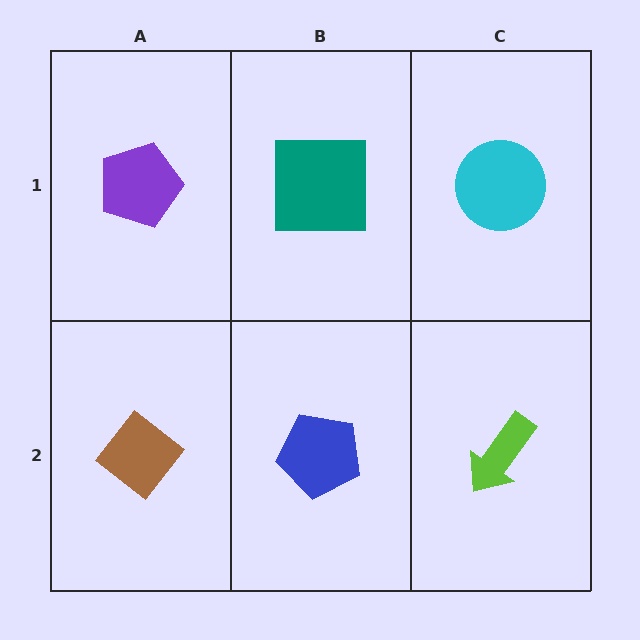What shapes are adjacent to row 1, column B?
A blue pentagon (row 2, column B), a purple pentagon (row 1, column A), a cyan circle (row 1, column C).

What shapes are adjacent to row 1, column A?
A brown diamond (row 2, column A), a teal square (row 1, column B).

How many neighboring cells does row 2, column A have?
2.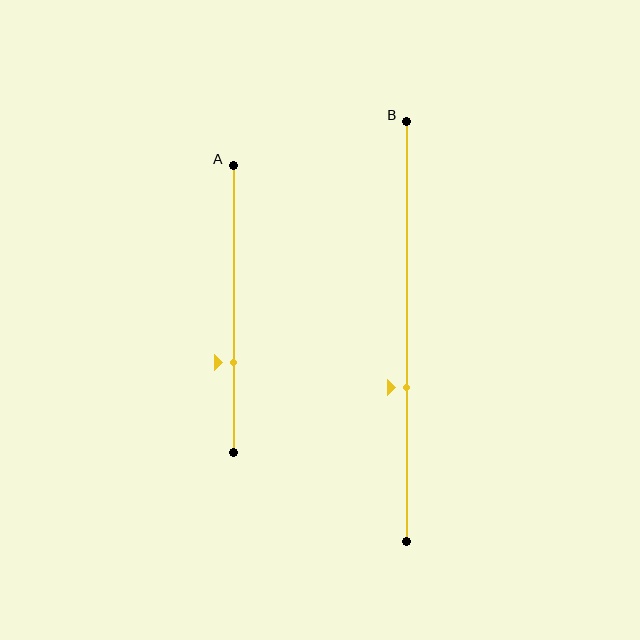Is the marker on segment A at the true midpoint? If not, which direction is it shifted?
No, the marker on segment A is shifted downward by about 19% of the segment length.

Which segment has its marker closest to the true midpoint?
Segment B has its marker closest to the true midpoint.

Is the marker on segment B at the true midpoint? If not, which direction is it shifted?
No, the marker on segment B is shifted downward by about 13% of the segment length.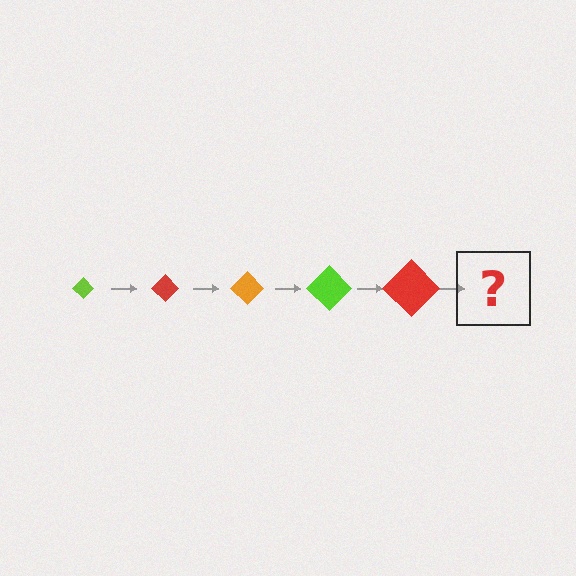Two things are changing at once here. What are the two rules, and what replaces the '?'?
The two rules are that the diamond grows larger each step and the color cycles through lime, red, and orange. The '?' should be an orange diamond, larger than the previous one.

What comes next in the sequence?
The next element should be an orange diamond, larger than the previous one.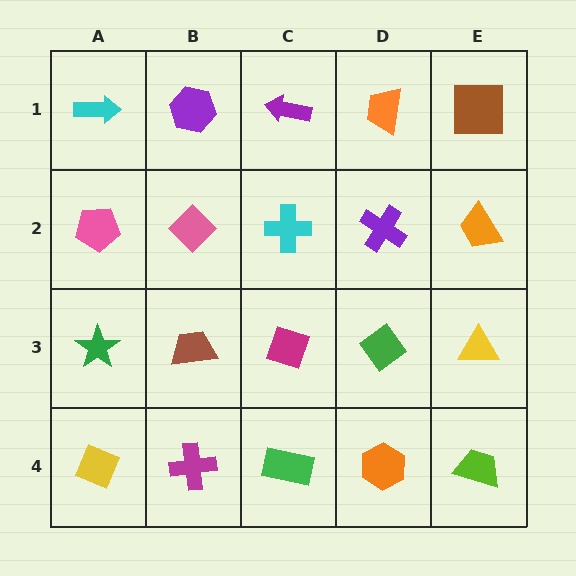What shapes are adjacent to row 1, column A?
A pink pentagon (row 2, column A), a purple hexagon (row 1, column B).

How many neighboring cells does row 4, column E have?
2.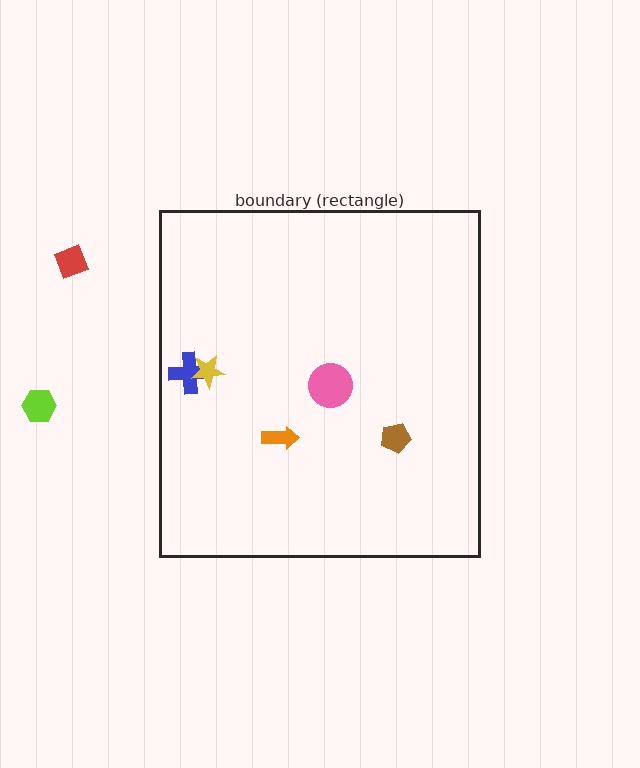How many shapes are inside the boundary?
5 inside, 2 outside.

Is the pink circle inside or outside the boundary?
Inside.